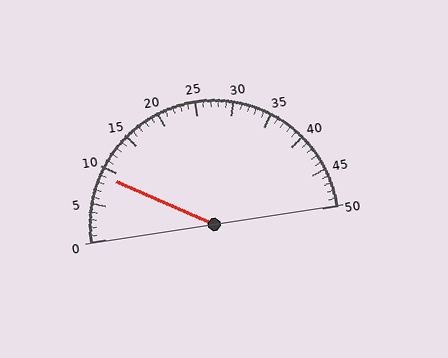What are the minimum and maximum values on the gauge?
The gauge ranges from 0 to 50.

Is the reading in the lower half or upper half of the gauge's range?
The reading is in the lower half of the range (0 to 50).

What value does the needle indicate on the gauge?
The needle indicates approximately 9.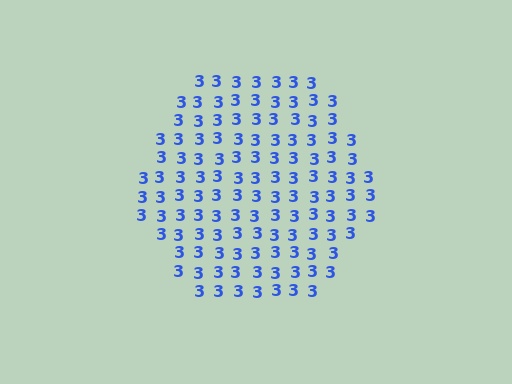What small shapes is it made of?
It is made of small digit 3's.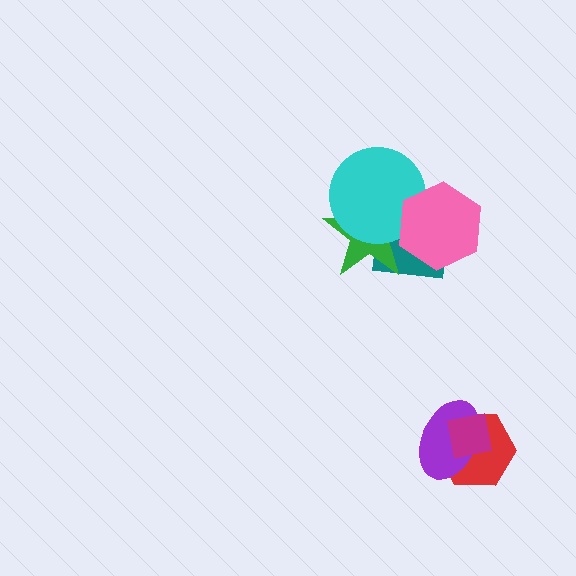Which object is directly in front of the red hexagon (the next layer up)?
The purple ellipse is directly in front of the red hexagon.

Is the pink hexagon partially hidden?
No, no other shape covers it.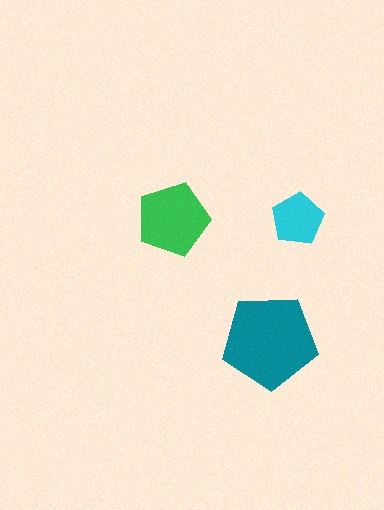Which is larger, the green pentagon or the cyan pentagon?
The green one.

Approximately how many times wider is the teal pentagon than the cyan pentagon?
About 2 times wider.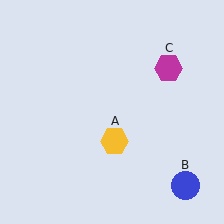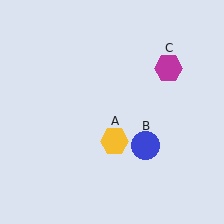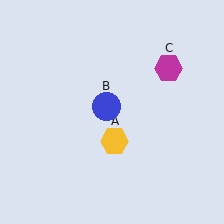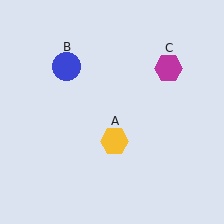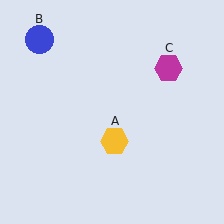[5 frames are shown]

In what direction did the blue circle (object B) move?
The blue circle (object B) moved up and to the left.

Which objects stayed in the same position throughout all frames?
Yellow hexagon (object A) and magenta hexagon (object C) remained stationary.